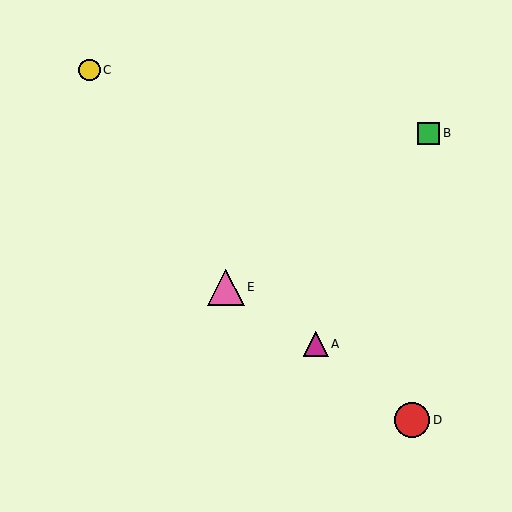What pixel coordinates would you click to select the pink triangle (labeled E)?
Click at (226, 287) to select the pink triangle E.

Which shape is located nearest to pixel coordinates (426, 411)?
The red circle (labeled D) at (412, 420) is nearest to that location.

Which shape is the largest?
The pink triangle (labeled E) is the largest.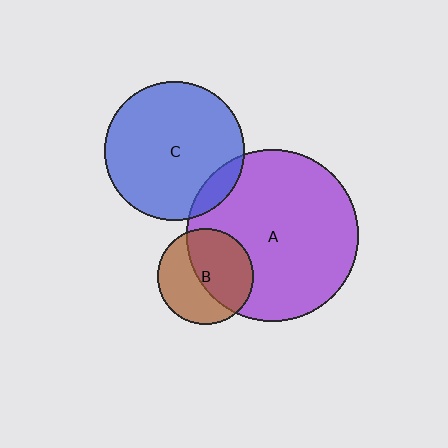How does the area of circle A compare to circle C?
Approximately 1.5 times.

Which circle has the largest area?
Circle A (purple).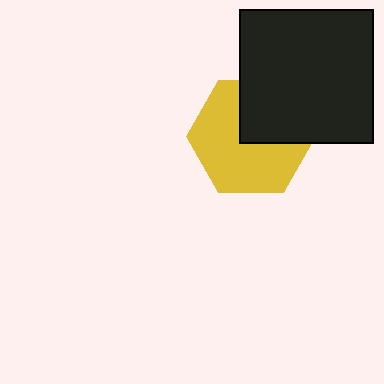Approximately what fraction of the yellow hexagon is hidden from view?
Roughly 36% of the yellow hexagon is hidden behind the black square.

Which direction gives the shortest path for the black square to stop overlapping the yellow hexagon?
Moving toward the upper-right gives the shortest separation.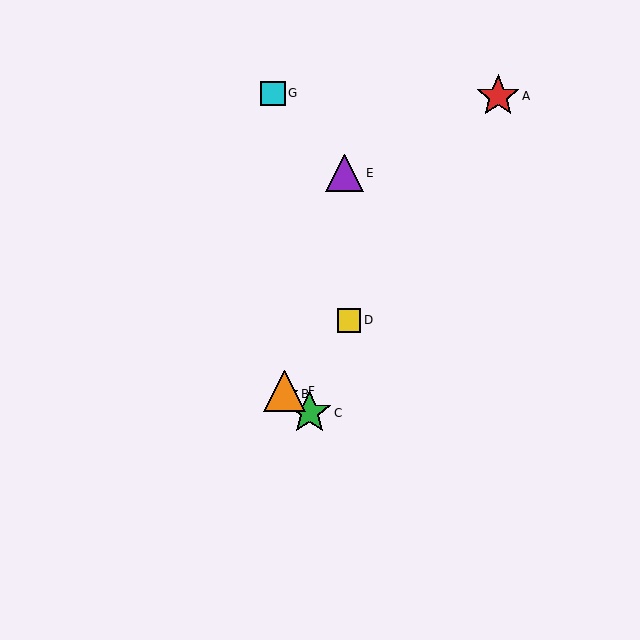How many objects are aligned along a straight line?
3 objects (B, C, F) are aligned along a straight line.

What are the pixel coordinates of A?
Object A is at (498, 96).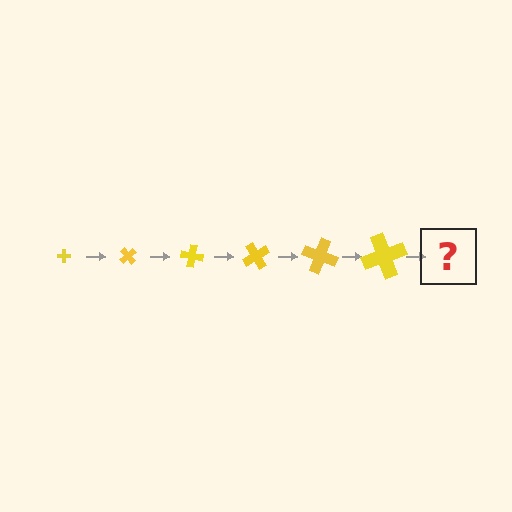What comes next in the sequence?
The next element should be a cross, larger than the previous one and rotated 300 degrees from the start.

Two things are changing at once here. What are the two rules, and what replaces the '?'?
The two rules are that the cross grows larger each step and it rotates 50 degrees each step. The '?' should be a cross, larger than the previous one and rotated 300 degrees from the start.